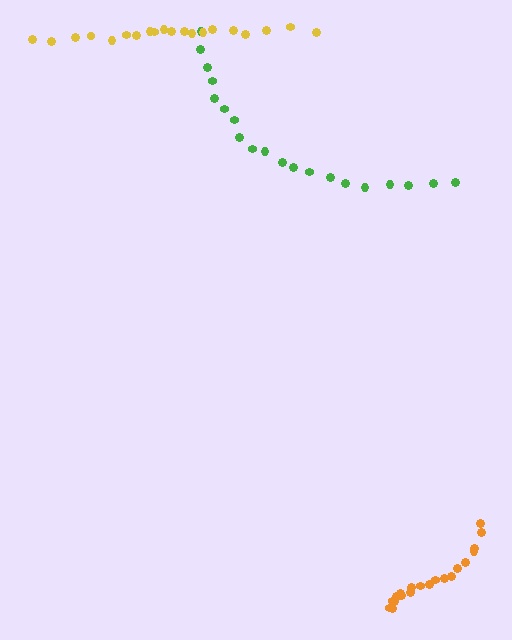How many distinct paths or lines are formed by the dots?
There are 3 distinct paths.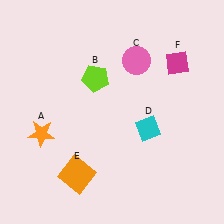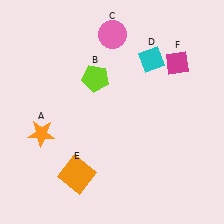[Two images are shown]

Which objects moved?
The objects that moved are: the pink circle (C), the cyan diamond (D).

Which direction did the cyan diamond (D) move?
The cyan diamond (D) moved up.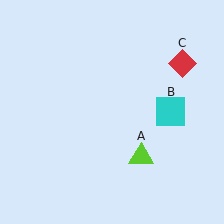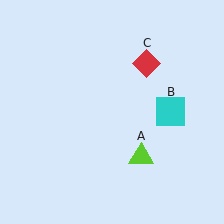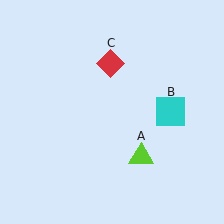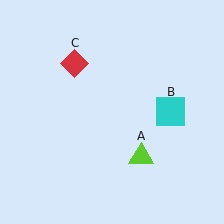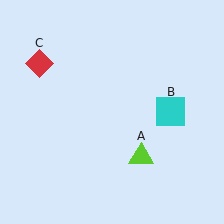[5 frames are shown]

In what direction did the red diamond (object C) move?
The red diamond (object C) moved left.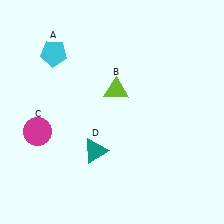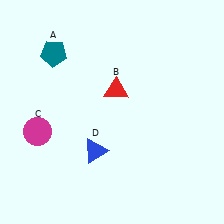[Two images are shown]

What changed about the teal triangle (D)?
In Image 1, D is teal. In Image 2, it changed to blue.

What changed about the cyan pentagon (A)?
In Image 1, A is cyan. In Image 2, it changed to teal.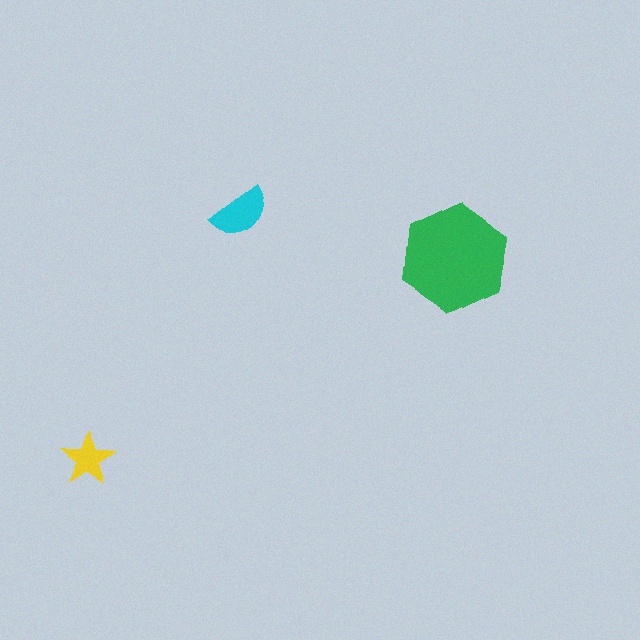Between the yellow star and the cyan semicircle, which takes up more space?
The cyan semicircle.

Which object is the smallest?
The yellow star.